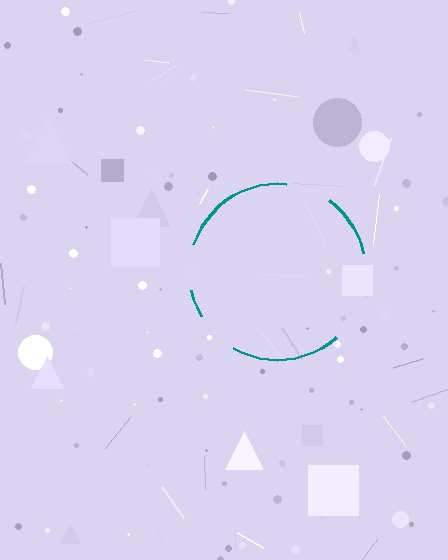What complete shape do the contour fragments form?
The contour fragments form a circle.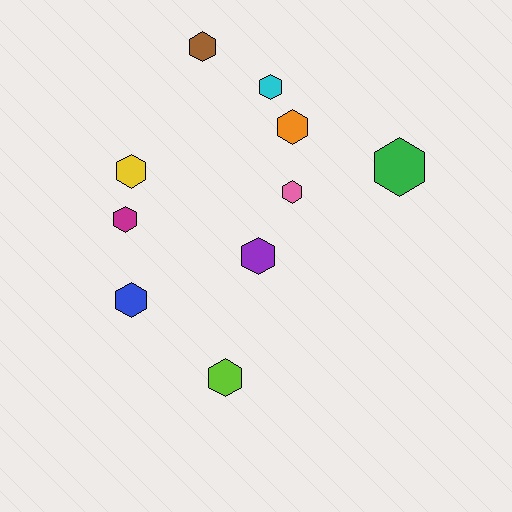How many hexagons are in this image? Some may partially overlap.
There are 10 hexagons.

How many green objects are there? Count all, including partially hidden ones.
There is 1 green object.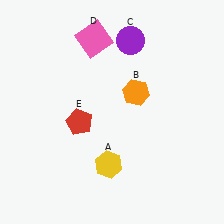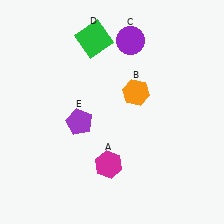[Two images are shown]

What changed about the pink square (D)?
In Image 1, D is pink. In Image 2, it changed to green.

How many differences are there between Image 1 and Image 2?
There are 3 differences between the two images.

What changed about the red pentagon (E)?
In Image 1, E is red. In Image 2, it changed to purple.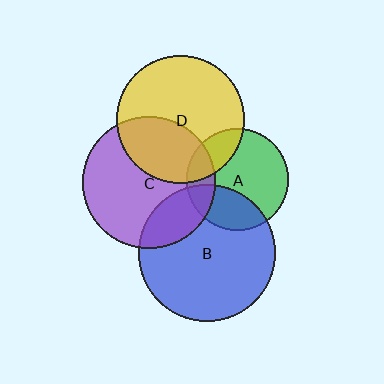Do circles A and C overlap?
Yes.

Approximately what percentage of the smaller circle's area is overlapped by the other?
Approximately 20%.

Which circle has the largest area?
Circle B (blue).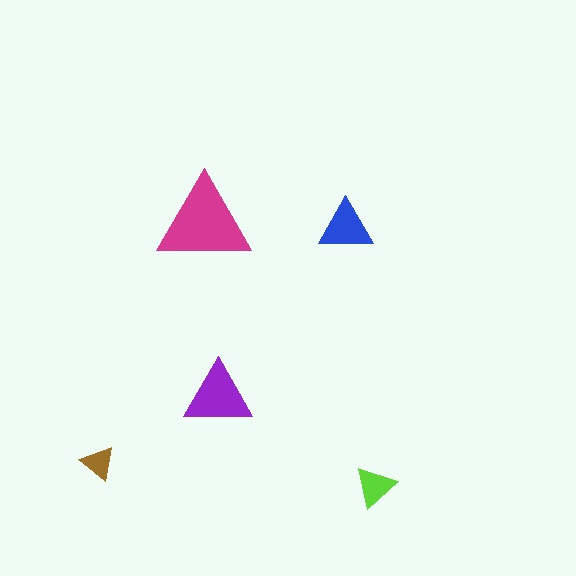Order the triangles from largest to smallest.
the magenta one, the purple one, the blue one, the lime one, the brown one.